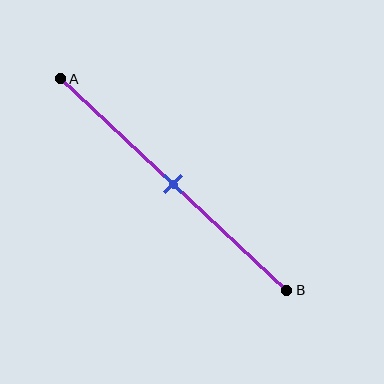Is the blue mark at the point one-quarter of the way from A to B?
No, the mark is at about 50% from A, not at the 25% one-quarter point.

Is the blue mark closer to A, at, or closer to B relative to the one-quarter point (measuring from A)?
The blue mark is closer to point B than the one-quarter point of segment AB.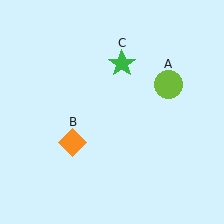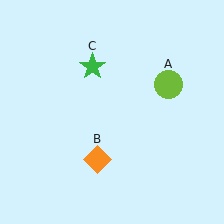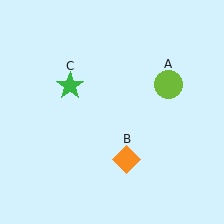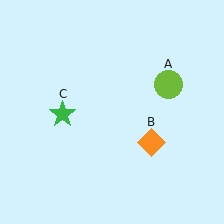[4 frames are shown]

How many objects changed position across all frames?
2 objects changed position: orange diamond (object B), green star (object C).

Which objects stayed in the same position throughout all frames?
Lime circle (object A) remained stationary.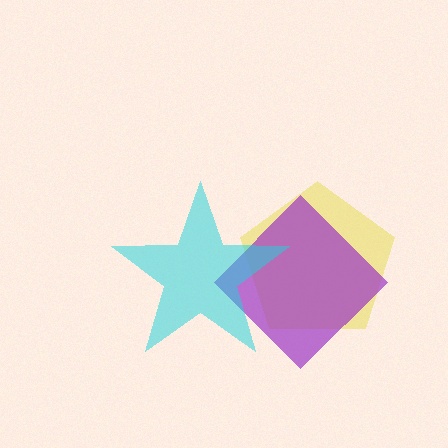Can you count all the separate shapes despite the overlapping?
Yes, there are 3 separate shapes.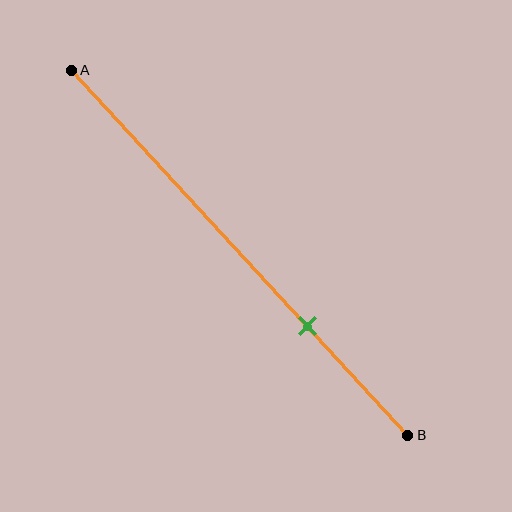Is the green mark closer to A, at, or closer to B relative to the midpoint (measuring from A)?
The green mark is closer to point B than the midpoint of segment AB.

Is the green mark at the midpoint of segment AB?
No, the mark is at about 70% from A, not at the 50% midpoint.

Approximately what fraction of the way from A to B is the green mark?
The green mark is approximately 70% of the way from A to B.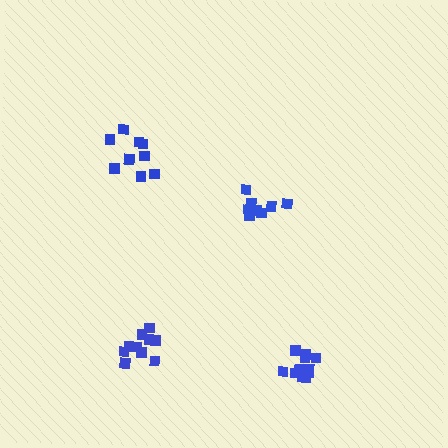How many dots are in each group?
Group 1: 10 dots, Group 2: 11 dots, Group 3: 9 dots, Group 4: 10 dots (40 total).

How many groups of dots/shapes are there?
There are 4 groups.